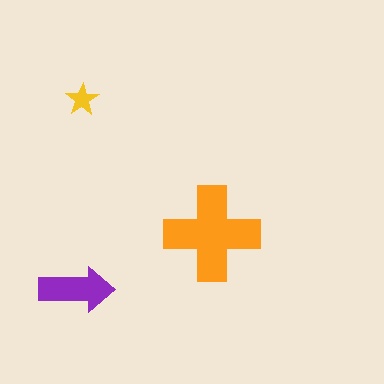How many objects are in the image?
There are 3 objects in the image.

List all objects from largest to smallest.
The orange cross, the purple arrow, the yellow star.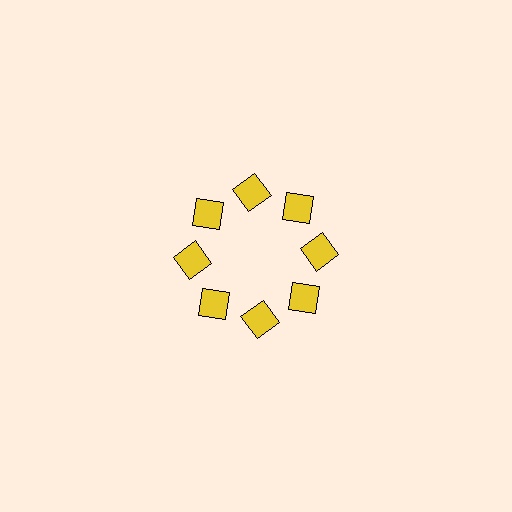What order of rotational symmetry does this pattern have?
This pattern has 8-fold rotational symmetry.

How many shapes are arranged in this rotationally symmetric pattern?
There are 8 shapes, arranged in 8 groups of 1.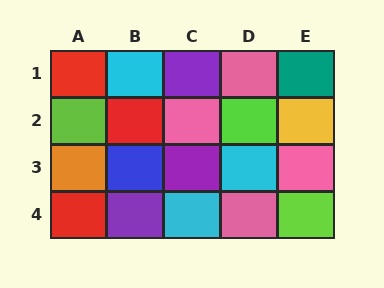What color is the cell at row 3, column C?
Purple.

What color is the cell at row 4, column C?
Cyan.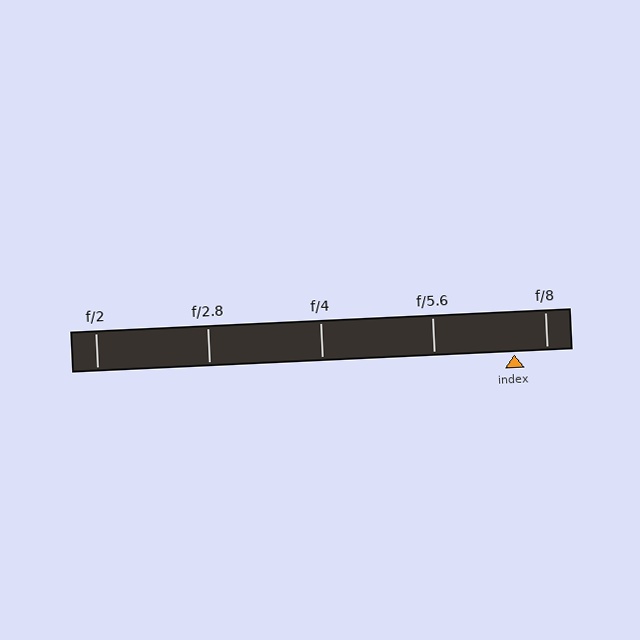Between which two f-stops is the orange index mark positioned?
The index mark is between f/5.6 and f/8.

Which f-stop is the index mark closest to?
The index mark is closest to f/8.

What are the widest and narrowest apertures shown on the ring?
The widest aperture shown is f/2 and the narrowest is f/8.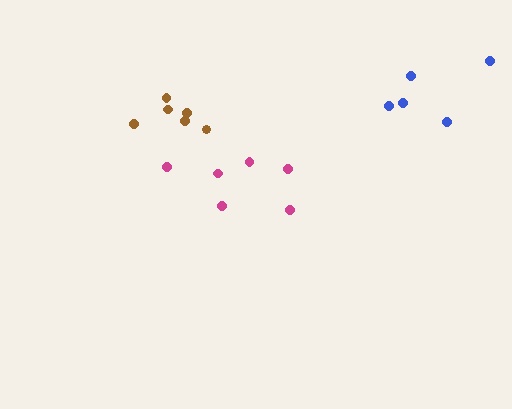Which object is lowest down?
The magenta cluster is bottommost.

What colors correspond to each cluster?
The clusters are colored: brown, blue, magenta.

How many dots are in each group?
Group 1: 6 dots, Group 2: 5 dots, Group 3: 6 dots (17 total).